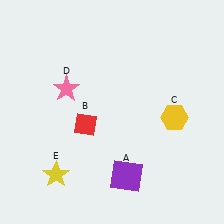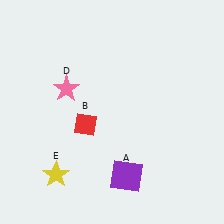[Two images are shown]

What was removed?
The yellow hexagon (C) was removed in Image 2.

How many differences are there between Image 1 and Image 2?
There is 1 difference between the two images.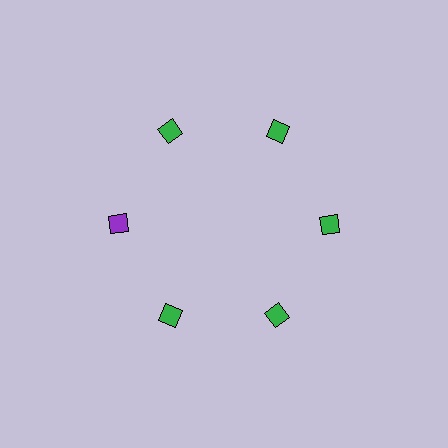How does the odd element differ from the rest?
It has a different color: purple instead of green.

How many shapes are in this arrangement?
There are 6 shapes arranged in a ring pattern.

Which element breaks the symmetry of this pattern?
The purple diamond at roughly the 9 o'clock position breaks the symmetry. All other shapes are green diamonds.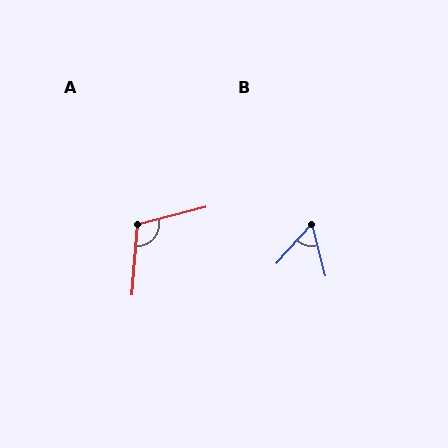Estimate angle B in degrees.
Approximately 57 degrees.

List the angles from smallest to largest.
B (57°), A (109°).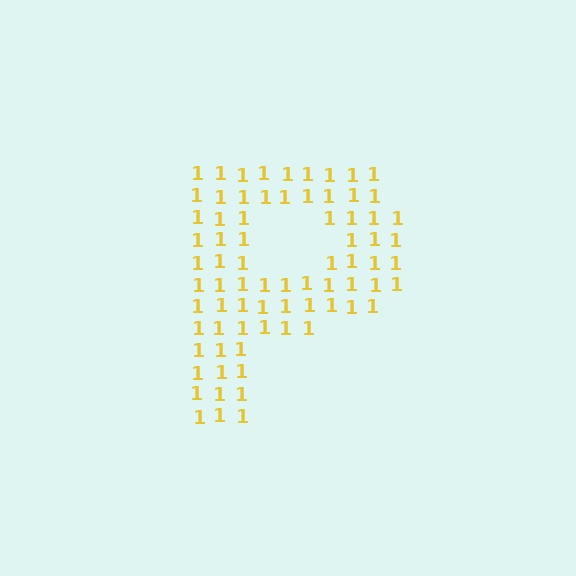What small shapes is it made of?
It is made of small digit 1's.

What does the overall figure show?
The overall figure shows the letter P.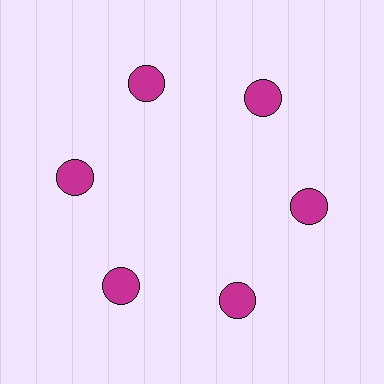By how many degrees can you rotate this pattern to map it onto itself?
The pattern maps onto itself every 60 degrees of rotation.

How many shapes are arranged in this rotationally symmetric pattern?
There are 6 shapes, arranged in 6 groups of 1.